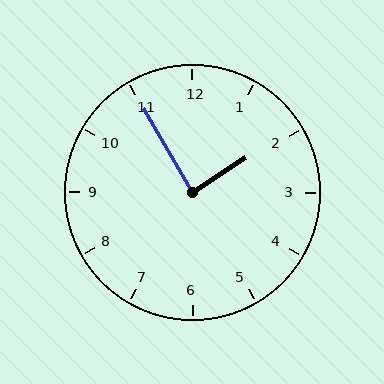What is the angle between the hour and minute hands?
Approximately 88 degrees.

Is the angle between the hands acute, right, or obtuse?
It is right.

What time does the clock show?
1:55.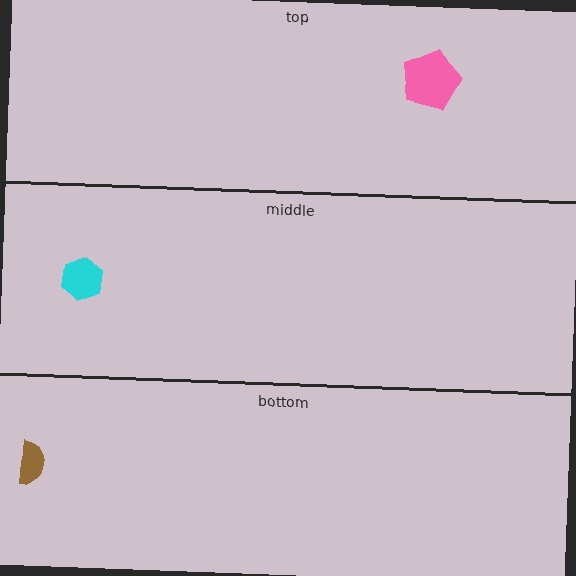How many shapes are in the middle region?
1.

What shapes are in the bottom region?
The brown semicircle.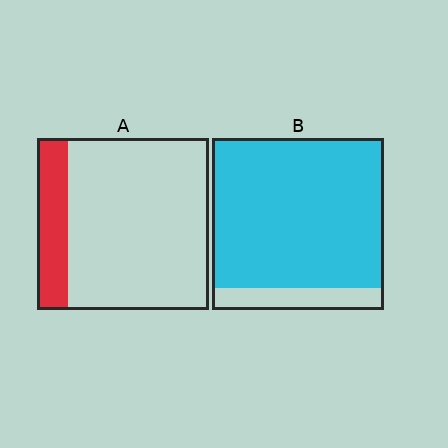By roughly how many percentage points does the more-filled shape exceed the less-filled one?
By roughly 70 percentage points (B over A).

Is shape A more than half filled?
No.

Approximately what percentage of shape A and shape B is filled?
A is approximately 20% and B is approximately 85%.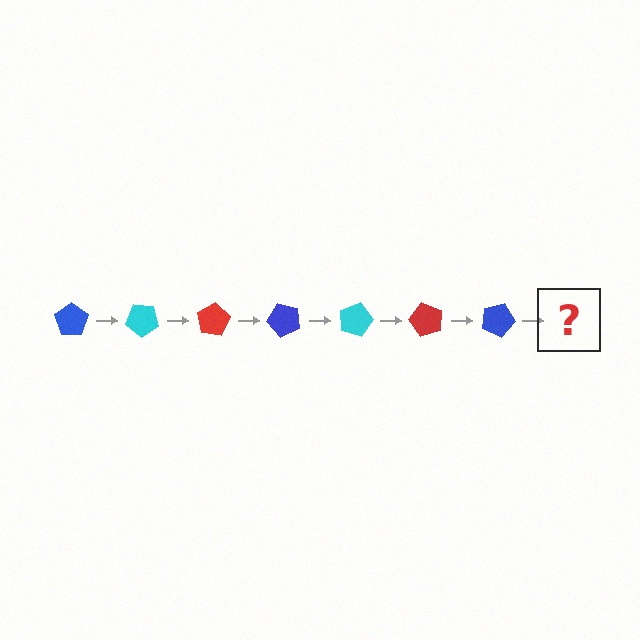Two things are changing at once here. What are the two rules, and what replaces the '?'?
The two rules are that it rotates 40 degrees each step and the color cycles through blue, cyan, and red. The '?' should be a cyan pentagon, rotated 280 degrees from the start.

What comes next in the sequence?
The next element should be a cyan pentagon, rotated 280 degrees from the start.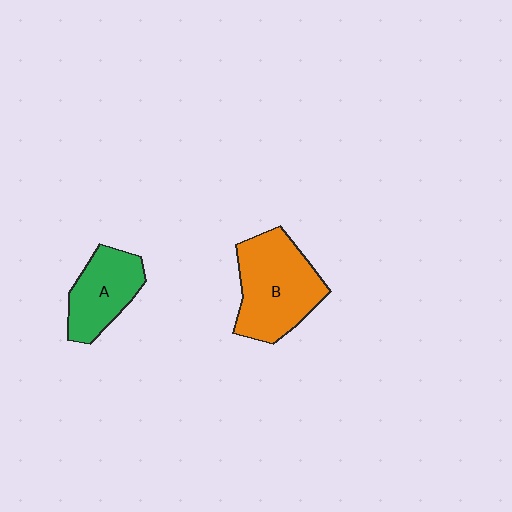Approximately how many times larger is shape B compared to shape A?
Approximately 1.5 times.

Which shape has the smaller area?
Shape A (green).